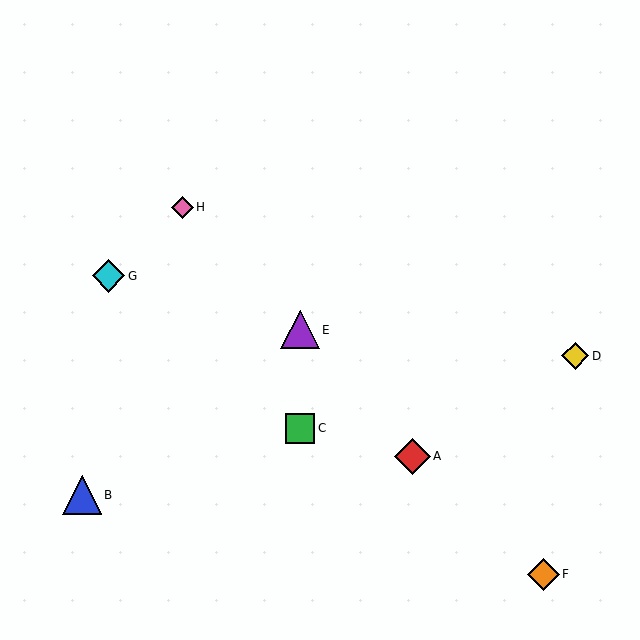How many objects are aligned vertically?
2 objects (C, E) are aligned vertically.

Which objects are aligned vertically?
Objects C, E are aligned vertically.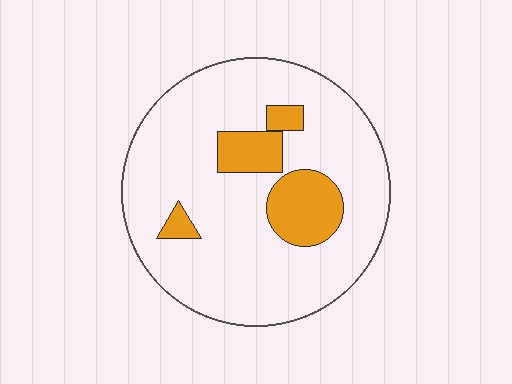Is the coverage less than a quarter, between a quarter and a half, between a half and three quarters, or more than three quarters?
Less than a quarter.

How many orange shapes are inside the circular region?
4.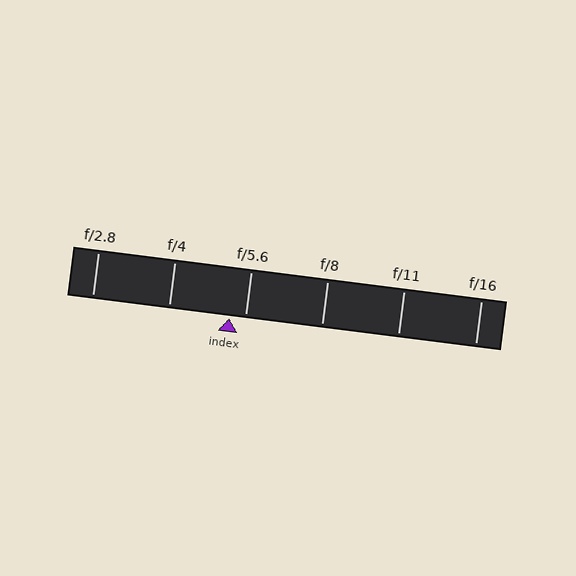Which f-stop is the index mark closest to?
The index mark is closest to f/5.6.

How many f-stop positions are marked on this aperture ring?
There are 6 f-stop positions marked.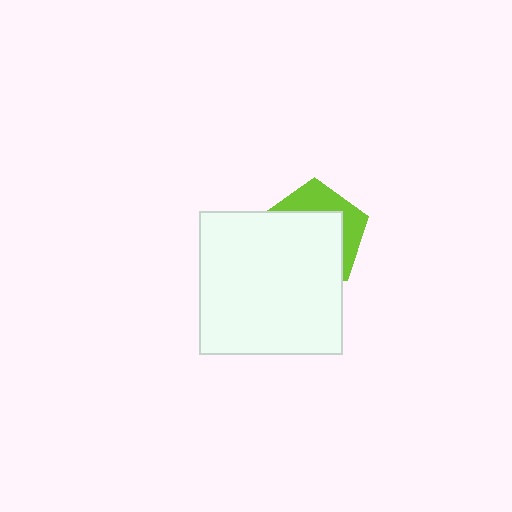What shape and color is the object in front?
The object in front is a white square.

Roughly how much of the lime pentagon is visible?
A small part of it is visible (roughly 34%).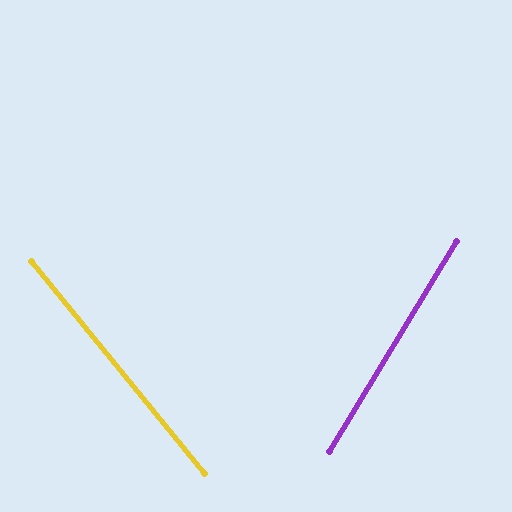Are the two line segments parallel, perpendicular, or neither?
Neither parallel nor perpendicular — they differ by about 70°.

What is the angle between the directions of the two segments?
Approximately 70 degrees.